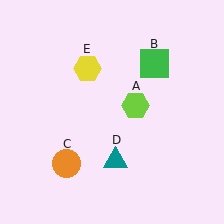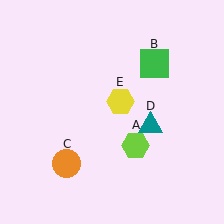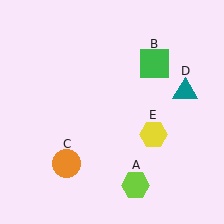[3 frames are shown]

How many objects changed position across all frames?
3 objects changed position: lime hexagon (object A), teal triangle (object D), yellow hexagon (object E).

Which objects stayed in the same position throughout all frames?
Green square (object B) and orange circle (object C) remained stationary.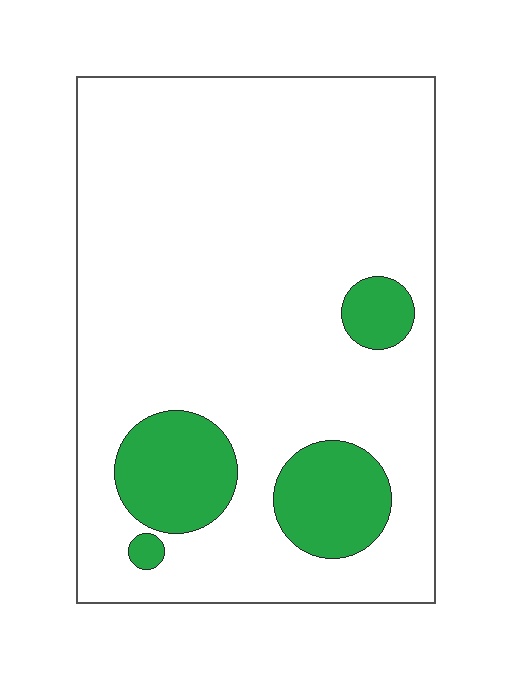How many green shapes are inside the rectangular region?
4.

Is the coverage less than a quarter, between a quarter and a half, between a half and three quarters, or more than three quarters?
Less than a quarter.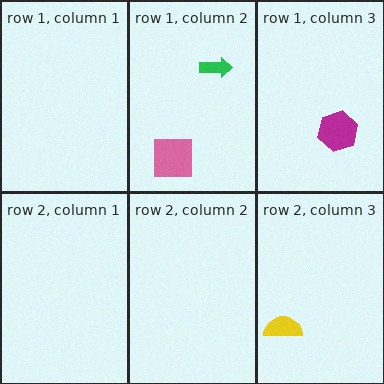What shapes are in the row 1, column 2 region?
The green arrow, the pink square.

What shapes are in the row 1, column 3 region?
The magenta hexagon.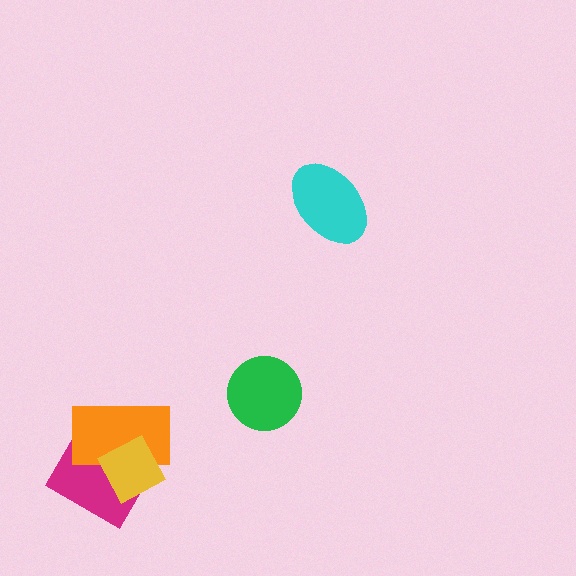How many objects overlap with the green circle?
0 objects overlap with the green circle.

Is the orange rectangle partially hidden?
Yes, it is partially covered by another shape.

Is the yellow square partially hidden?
No, no other shape covers it.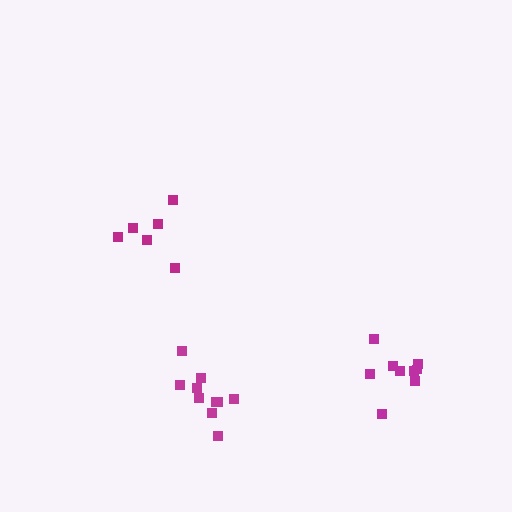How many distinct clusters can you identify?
There are 3 distinct clusters.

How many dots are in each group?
Group 1: 9 dots, Group 2: 6 dots, Group 3: 10 dots (25 total).